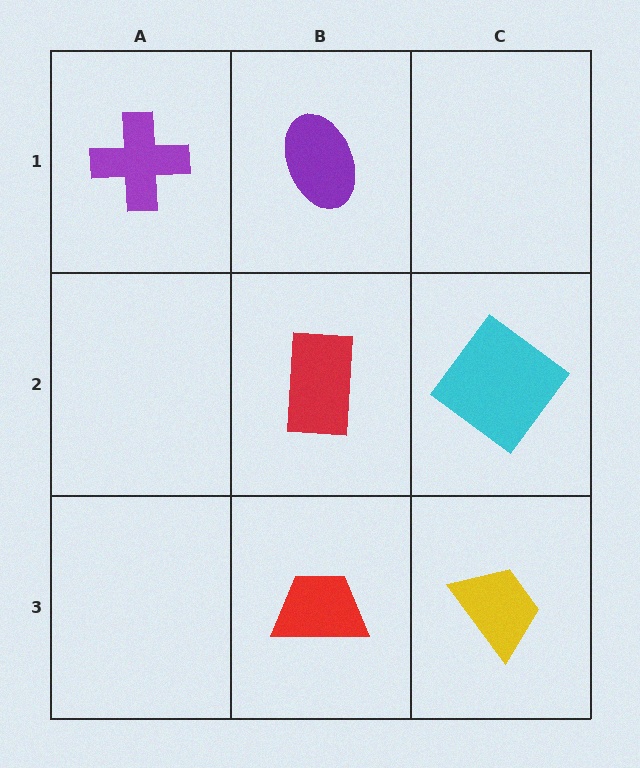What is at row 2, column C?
A cyan diamond.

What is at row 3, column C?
A yellow trapezoid.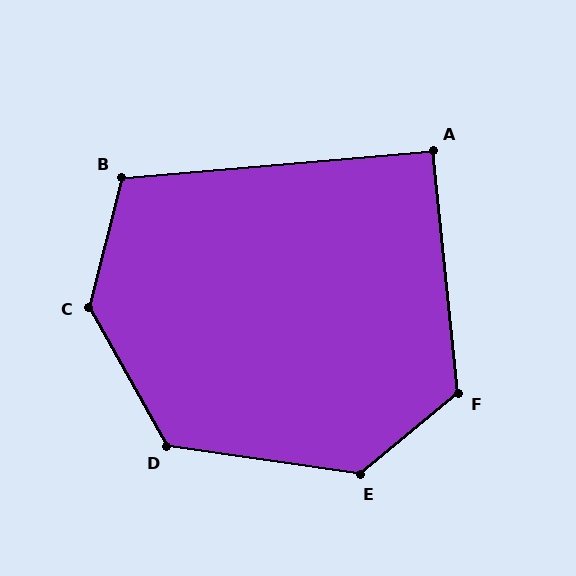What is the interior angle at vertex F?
Approximately 124 degrees (obtuse).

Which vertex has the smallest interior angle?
A, at approximately 91 degrees.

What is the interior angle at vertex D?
Approximately 127 degrees (obtuse).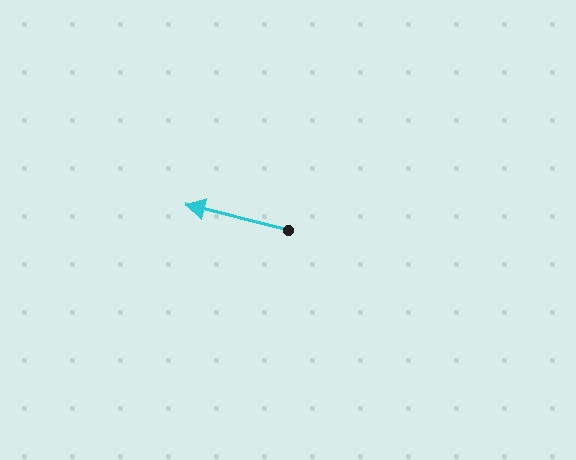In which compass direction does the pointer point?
West.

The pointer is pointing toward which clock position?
Roughly 9 o'clock.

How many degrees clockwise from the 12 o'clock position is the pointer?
Approximately 284 degrees.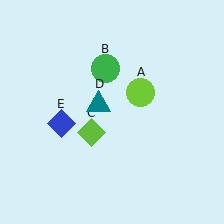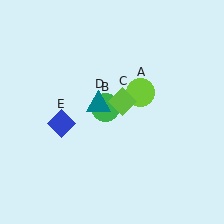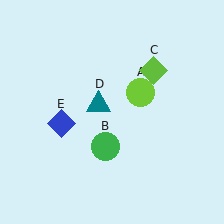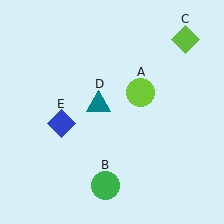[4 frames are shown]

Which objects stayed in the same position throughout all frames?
Lime circle (object A) and teal triangle (object D) and blue diamond (object E) remained stationary.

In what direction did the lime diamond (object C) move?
The lime diamond (object C) moved up and to the right.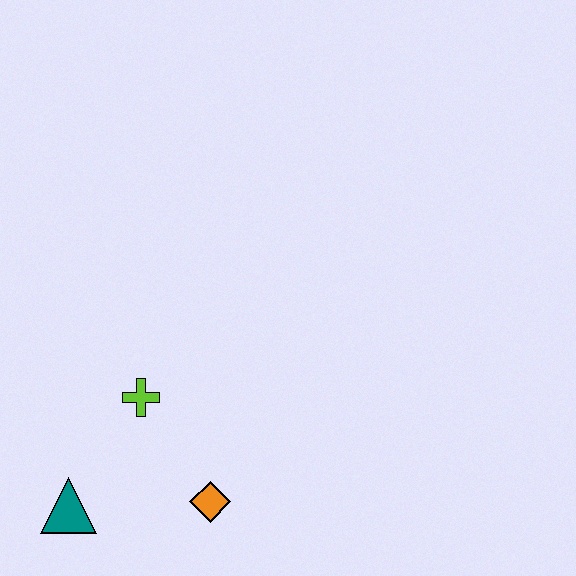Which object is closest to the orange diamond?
The lime cross is closest to the orange diamond.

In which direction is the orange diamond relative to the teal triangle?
The orange diamond is to the right of the teal triangle.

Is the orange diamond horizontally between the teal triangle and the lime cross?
No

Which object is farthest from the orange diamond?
The teal triangle is farthest from the orange diamond.